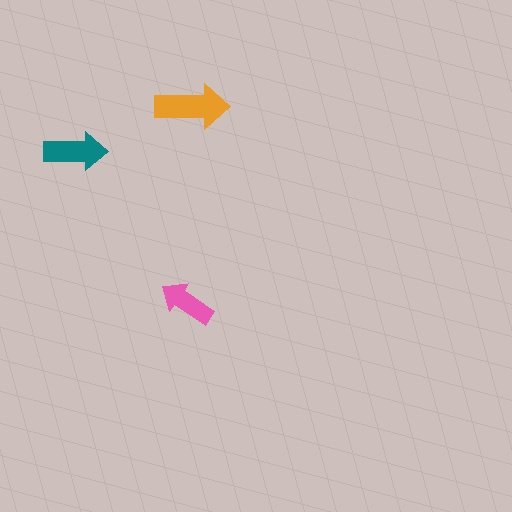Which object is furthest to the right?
The orange arrow is rightmost.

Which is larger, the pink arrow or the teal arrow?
The teal one.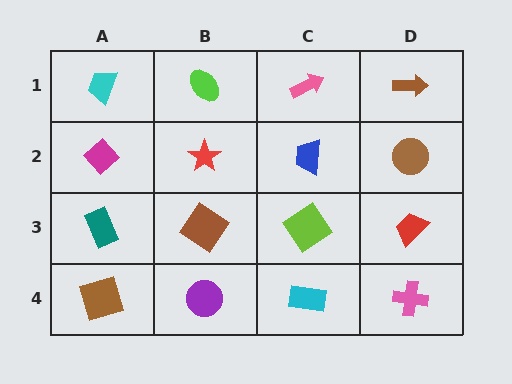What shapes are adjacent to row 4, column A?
A teal rectangle (row 3, column A), a purple circle (row 4, column B).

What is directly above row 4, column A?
A teal rectangle.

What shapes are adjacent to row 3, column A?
A magenta diamond (row 2, column A), a brown square (row 4, column A), a brown diamond (row 3, column B).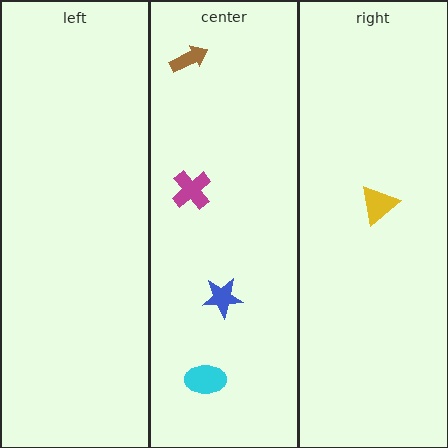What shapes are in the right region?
The yellow triangle.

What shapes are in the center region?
The cyan ellipse, the brown arrow, the magenta cross, the blue star.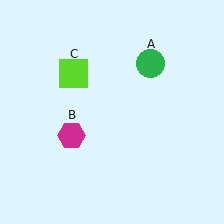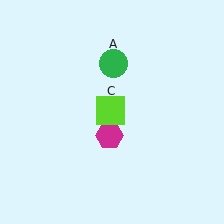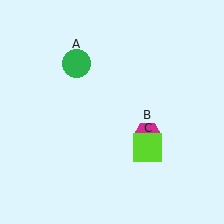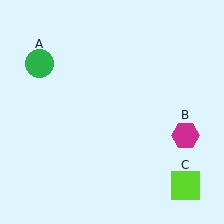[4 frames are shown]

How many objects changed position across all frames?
3 objects changed position: green circle (object A), magenta hexagon (object B), lime square (object C).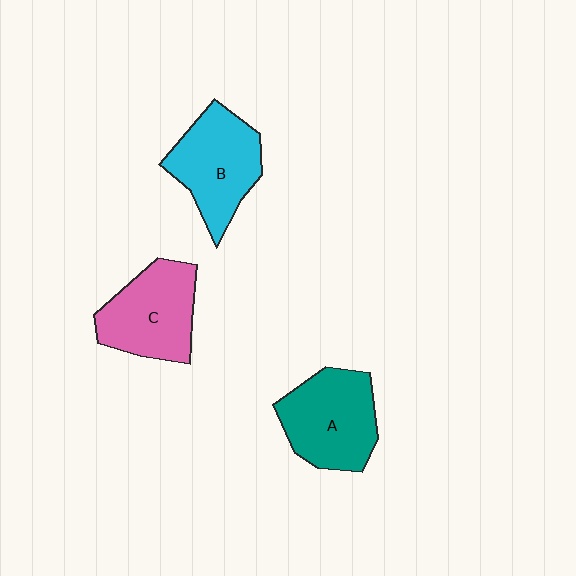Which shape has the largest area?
Shape A (teal).